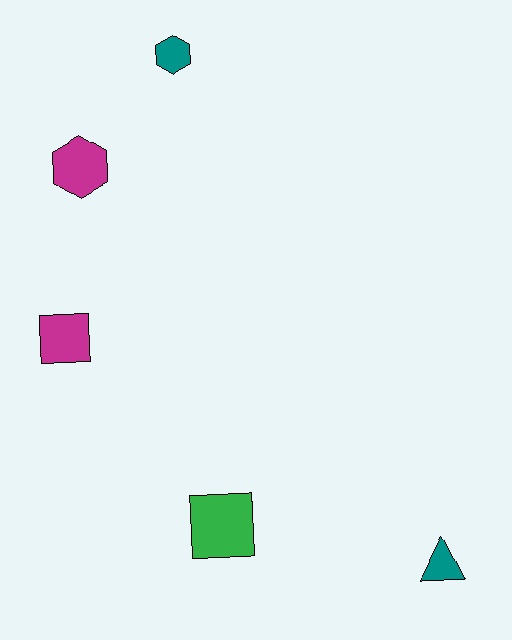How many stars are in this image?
There are no stars.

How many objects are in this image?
There are 5 objects.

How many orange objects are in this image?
There are no orange objects.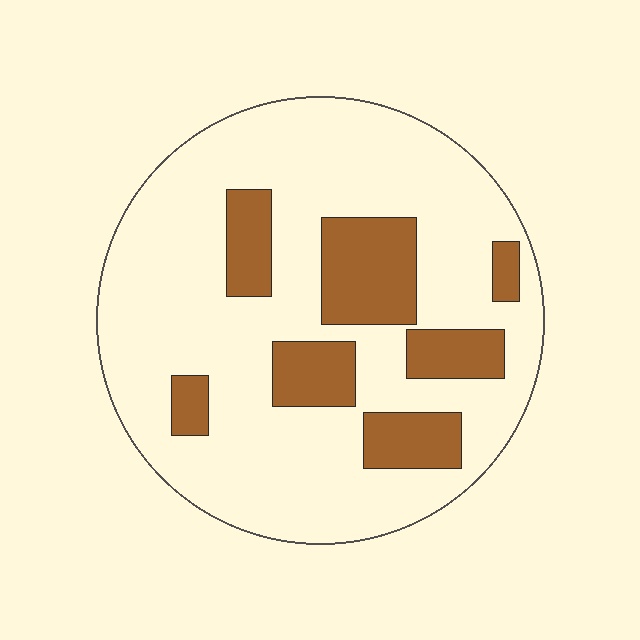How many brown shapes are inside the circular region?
7.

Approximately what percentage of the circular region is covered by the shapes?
Approximately 20%.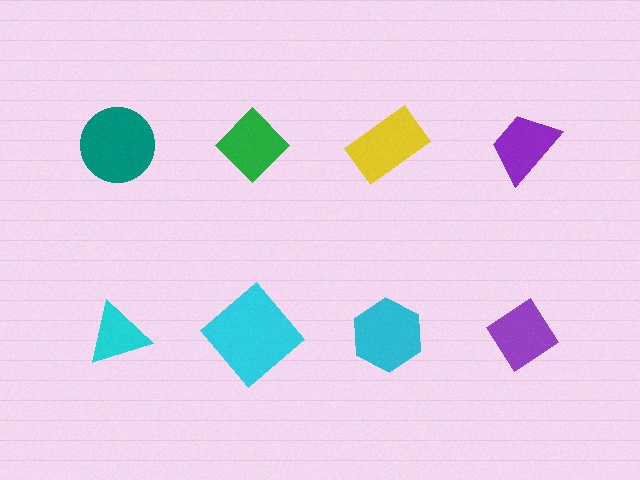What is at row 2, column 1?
A cyan triangle.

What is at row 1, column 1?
A teal circle.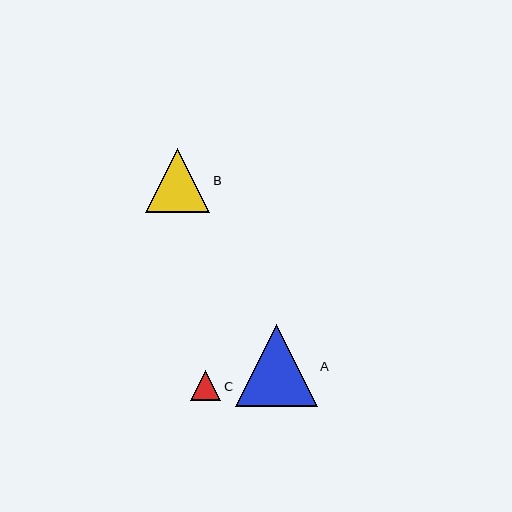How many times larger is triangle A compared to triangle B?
Triangle A is approximately 1.3 times the size of triangle B.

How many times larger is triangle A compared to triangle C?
Triangle A is approximately 2.7 times the size of triangle C.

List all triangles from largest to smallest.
From largest to smallest: A, B, C.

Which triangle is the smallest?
Triangle C is the smallest with a size of approximately 30 pixels.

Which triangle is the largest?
Triangle A is the largest with a size of approximately 82 pixels.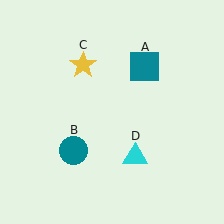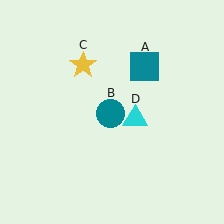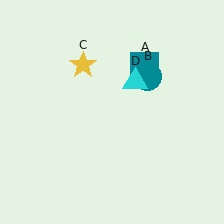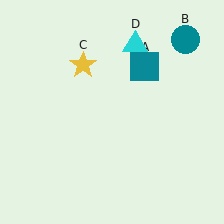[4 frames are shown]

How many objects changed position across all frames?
2 objects changed position: teal circle (object B), cyan triangle (object D).